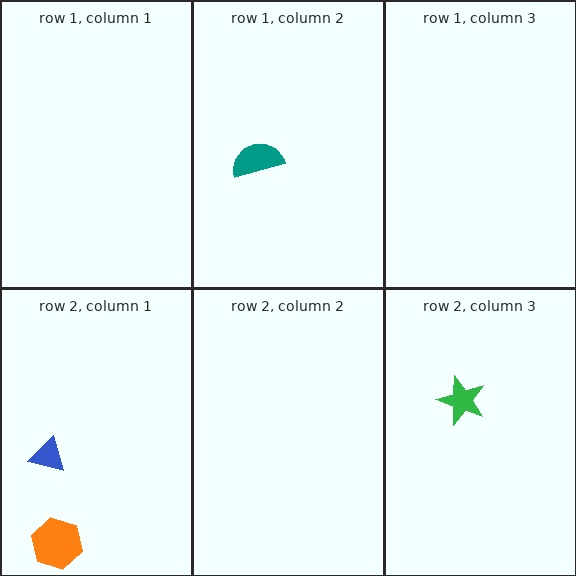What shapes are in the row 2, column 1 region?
The orange hexagon, the blue triangle.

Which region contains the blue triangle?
The row 2, column 1 region.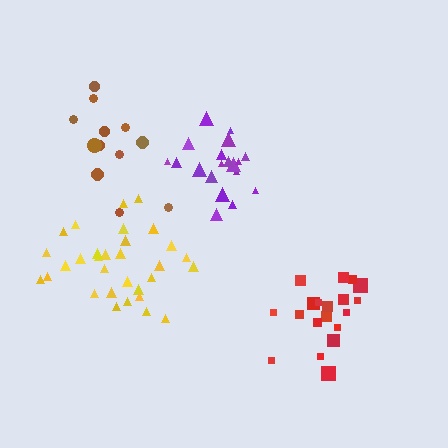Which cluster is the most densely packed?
Purple.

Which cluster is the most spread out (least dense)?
Brown.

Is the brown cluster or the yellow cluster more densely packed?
Yellow.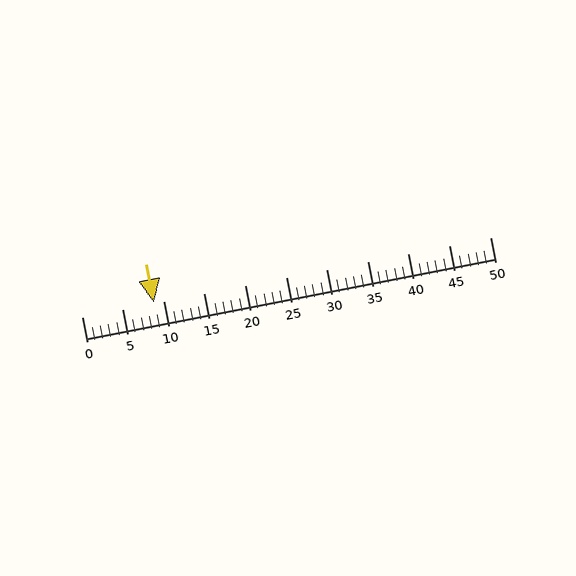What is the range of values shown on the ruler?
The ruler shows values from 0 to 50.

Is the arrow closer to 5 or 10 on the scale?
The arrow is closer to 10.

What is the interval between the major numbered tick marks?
The major tick marks are spaced 5 units apart.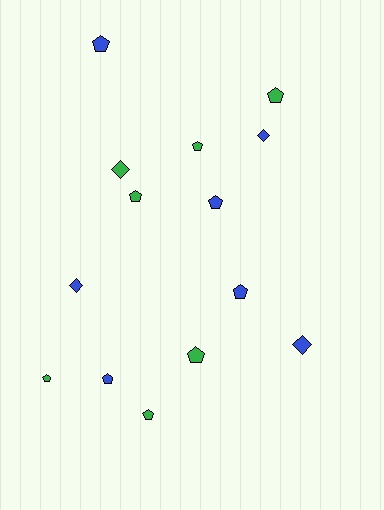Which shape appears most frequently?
Pentagon, with 10 objects.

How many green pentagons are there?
There are 6 green pentagons.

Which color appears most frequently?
Blue, with 7 objects.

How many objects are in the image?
There are 14 objects.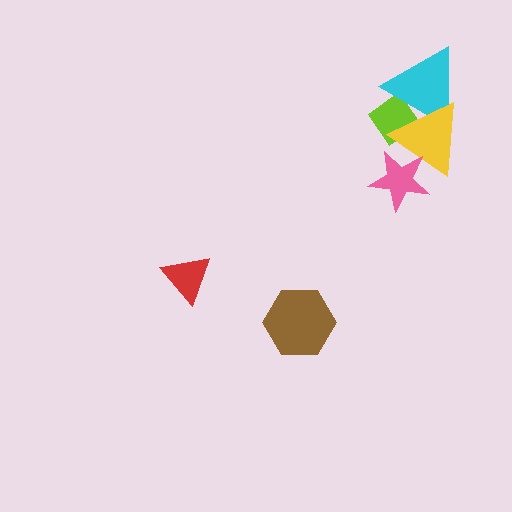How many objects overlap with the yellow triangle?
3 objects overlap with the yellow triangle.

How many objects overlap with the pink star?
1 object overlaps with the pink star.